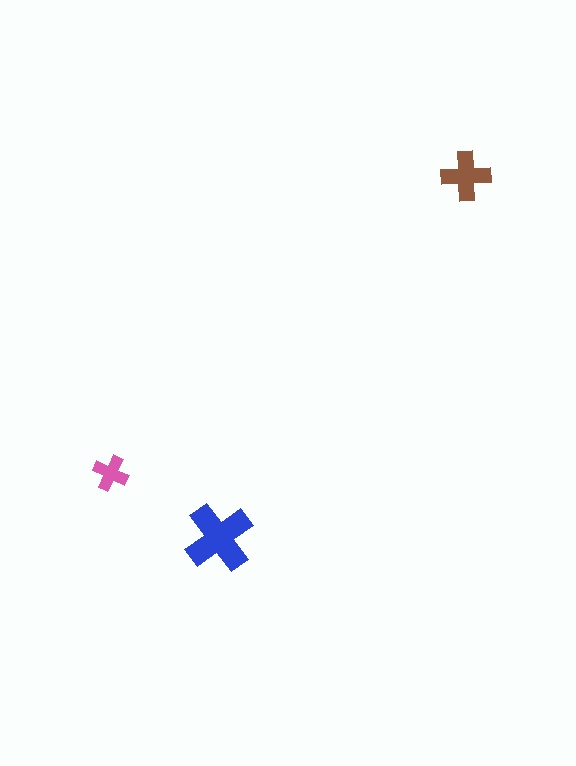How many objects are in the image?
There are 3 objects in the image.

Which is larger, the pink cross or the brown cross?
The brown one.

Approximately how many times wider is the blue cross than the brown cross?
About 1.5 times wider.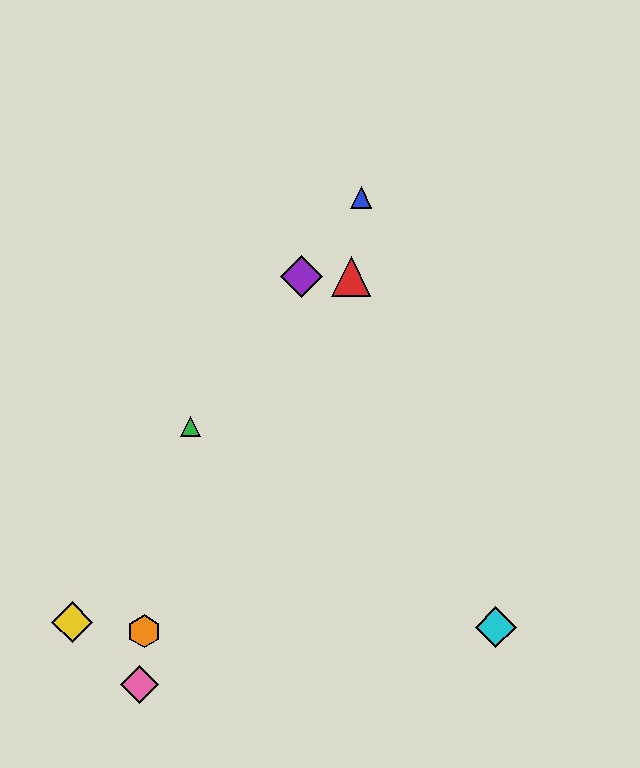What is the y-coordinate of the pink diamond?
The pink diamond is at y≈685.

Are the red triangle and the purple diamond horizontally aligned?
Yes, both are at y≈277.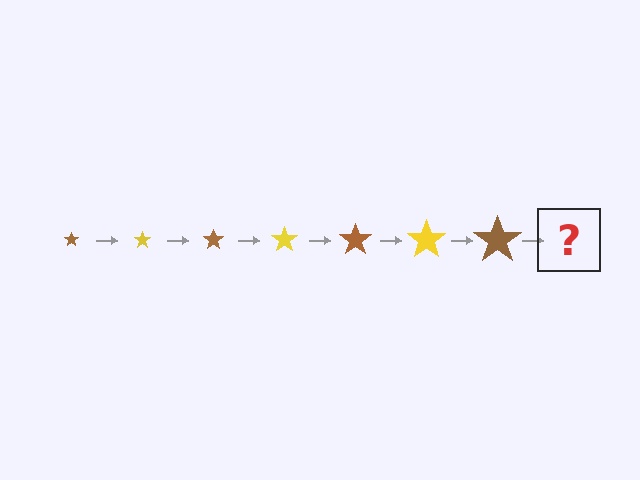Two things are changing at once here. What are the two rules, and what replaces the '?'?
The two rules are that the star grows larger each step and the color cycles through brown and yellow. The '?' should be a yellow star, larger than the previous one.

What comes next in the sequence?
The next element should be a yellow star, larger than the previous one.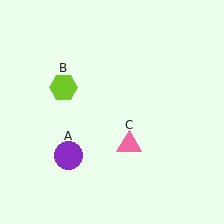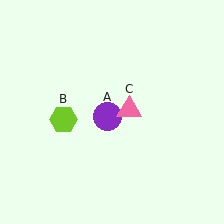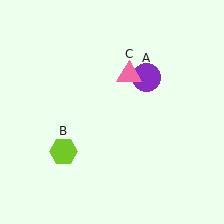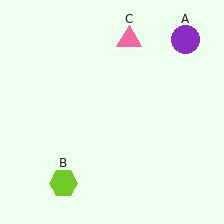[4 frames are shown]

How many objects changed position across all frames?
3 objects changed position: purple circle (object A), lime hexagon (object B), pink triangle (object C).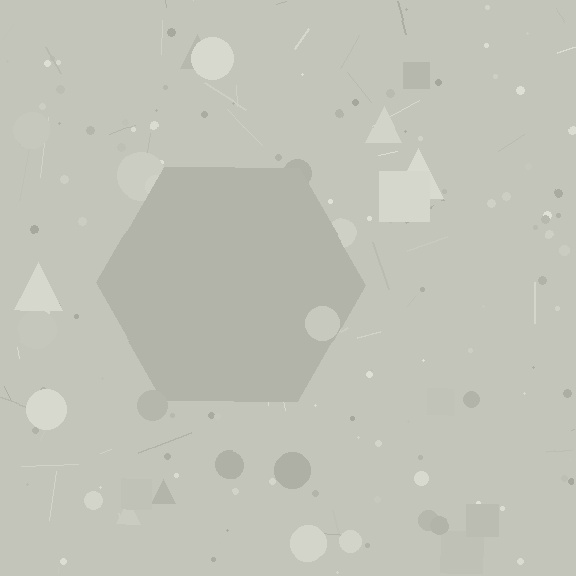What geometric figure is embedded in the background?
A hexagon is embedded in the background.